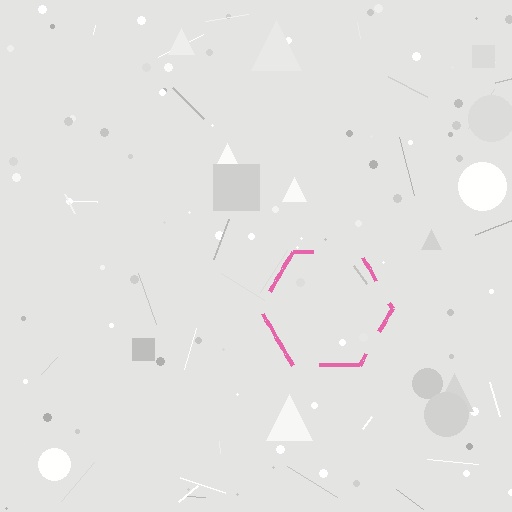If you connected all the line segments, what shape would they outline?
They would outline a hexagon.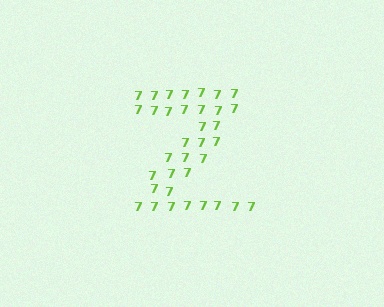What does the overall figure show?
The overall figure shows the letter Z.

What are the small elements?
The small elements are digit 7's.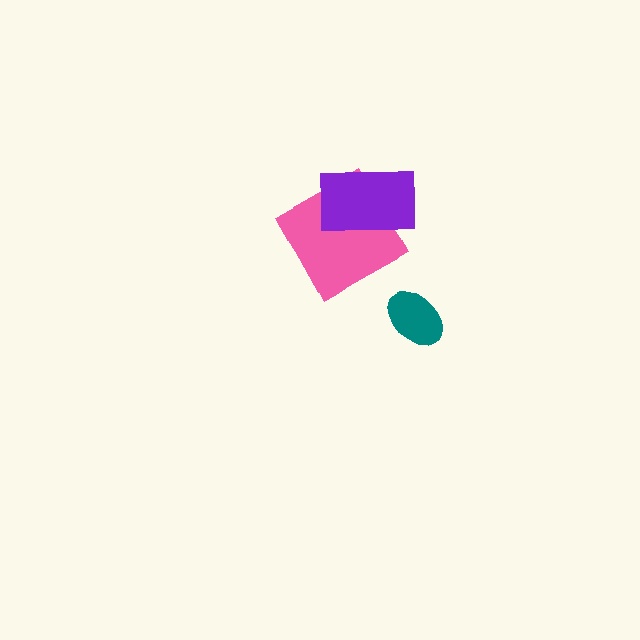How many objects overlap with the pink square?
1 object overlaps with the pink square.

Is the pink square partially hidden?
Yes, it is partially covered by another shape.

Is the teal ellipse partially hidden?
No, no other shape covers it.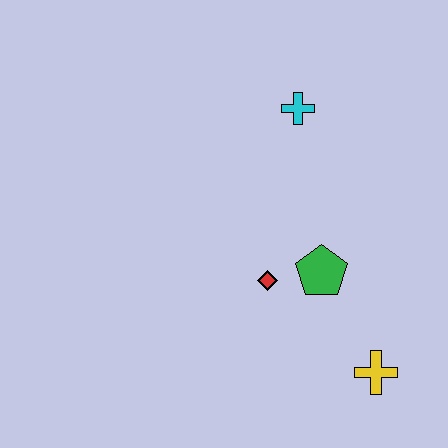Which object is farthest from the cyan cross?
The yellow cross is farthest from the cyan cross.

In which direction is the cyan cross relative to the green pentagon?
The cyan cross is above the green pentagon.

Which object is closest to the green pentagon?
The red diamond is closest to the green pentagon.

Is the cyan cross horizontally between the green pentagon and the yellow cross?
No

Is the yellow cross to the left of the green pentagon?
No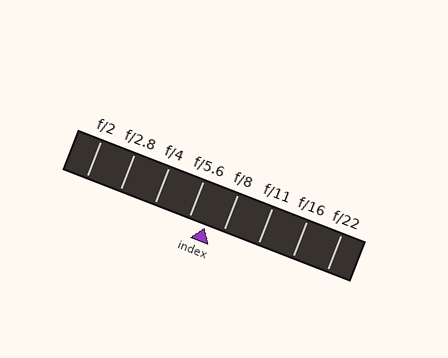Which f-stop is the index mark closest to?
The index mark is closest to f/5.6.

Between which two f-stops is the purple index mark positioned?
The index mark is between f/5.6 and f/8.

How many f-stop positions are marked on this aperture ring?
There are 8 f-stop positions marked.